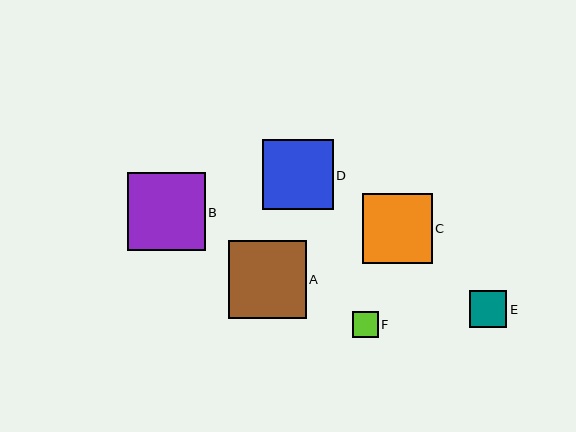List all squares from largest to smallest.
From largest to smallest: A, B, D, C, E, F.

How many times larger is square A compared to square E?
Square A is approximately 2.1 times the size of square E.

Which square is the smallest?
Square F is the smallest with a size of approximately 26 pixels.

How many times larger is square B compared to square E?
Square B is approximately 2.1 times the size of square E.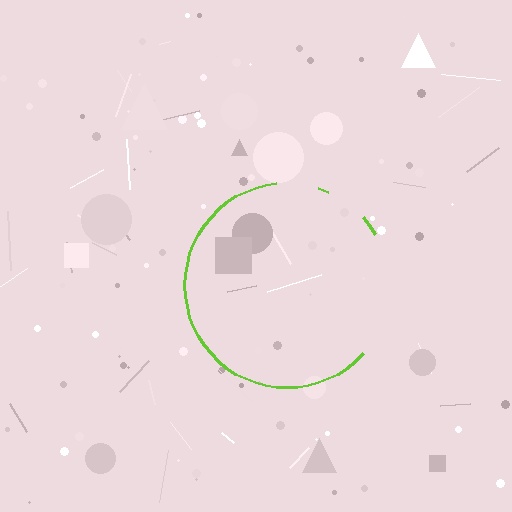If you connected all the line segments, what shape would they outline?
They would outline a circle.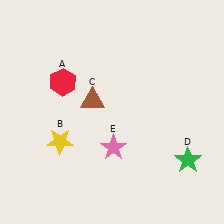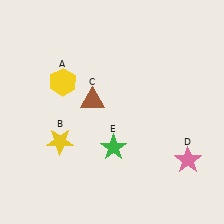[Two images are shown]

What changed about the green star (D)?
In Image 1, D is green. In Image 2, it changed to pink.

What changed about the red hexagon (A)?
In Image 1, A is red. In Image 2, it changed to yellow.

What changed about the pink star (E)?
In Image 1, E is pink. In Image 2, it changed to green.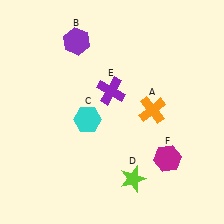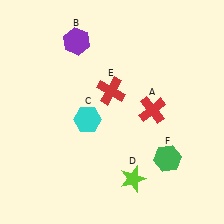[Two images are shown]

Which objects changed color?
A changed from orange to red. E changed from purple to red. F changed from magenta to green.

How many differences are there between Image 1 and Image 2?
There are 3 differences between the two images.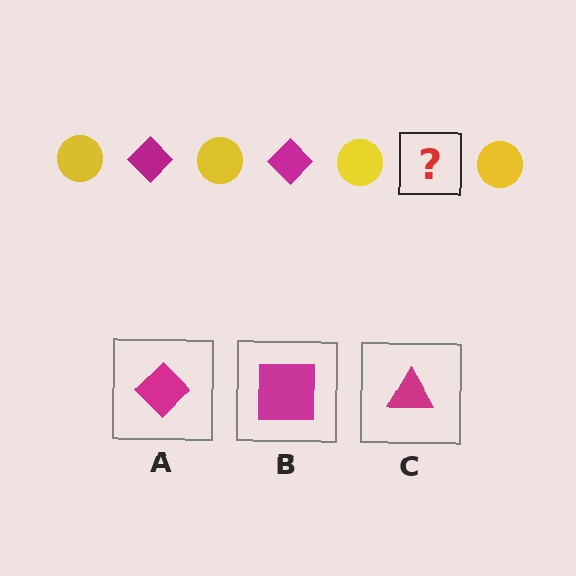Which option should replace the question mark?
Option A.